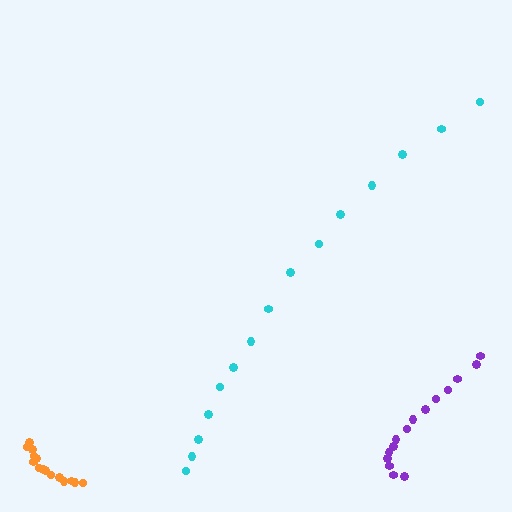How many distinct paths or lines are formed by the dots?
There are 3 distinct paths.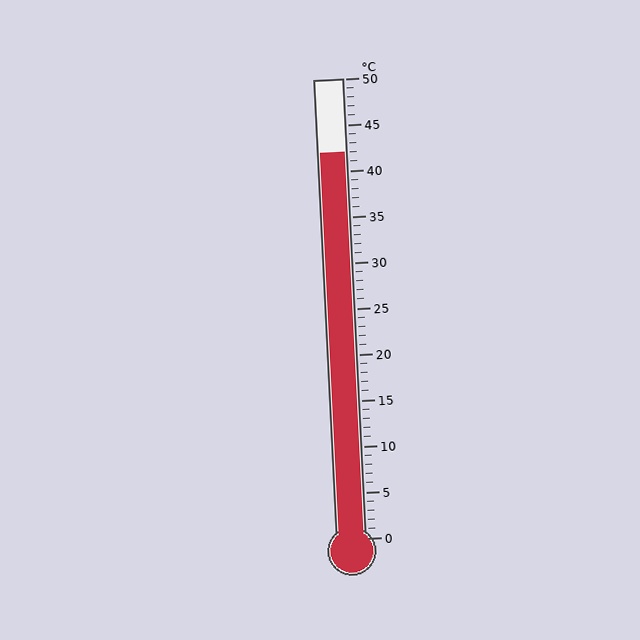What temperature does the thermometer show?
The thermometer shows approximately 42°C.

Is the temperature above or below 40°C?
The temperature is above 40°C.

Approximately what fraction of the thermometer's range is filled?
The thermometer is filled to approximately 85% of its range.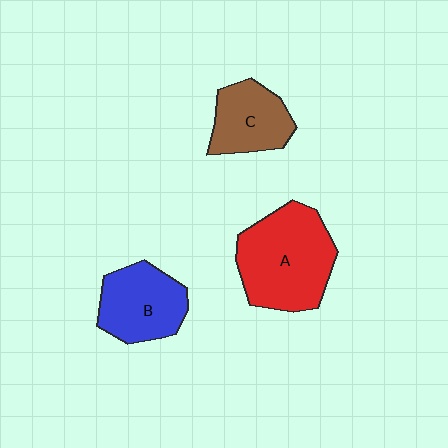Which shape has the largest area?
Shape A (red).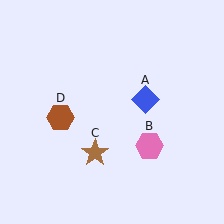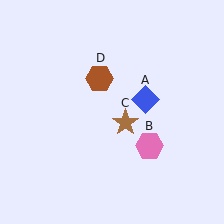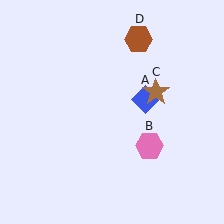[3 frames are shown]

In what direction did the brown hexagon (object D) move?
The brown hexagon (object D) moved up and to the right.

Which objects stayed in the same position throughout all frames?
Blue diamond (object A) and pink hexagon (object B) remained stationary.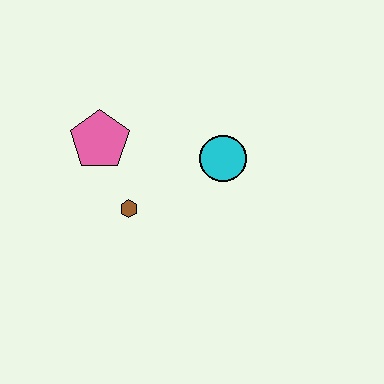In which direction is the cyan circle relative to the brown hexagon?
The cyan circle is to the right of the brown hexagon.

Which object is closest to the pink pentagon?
The brown hexagon is closest to the pink pentagon.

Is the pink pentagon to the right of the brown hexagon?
No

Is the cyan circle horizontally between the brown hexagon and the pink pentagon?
No